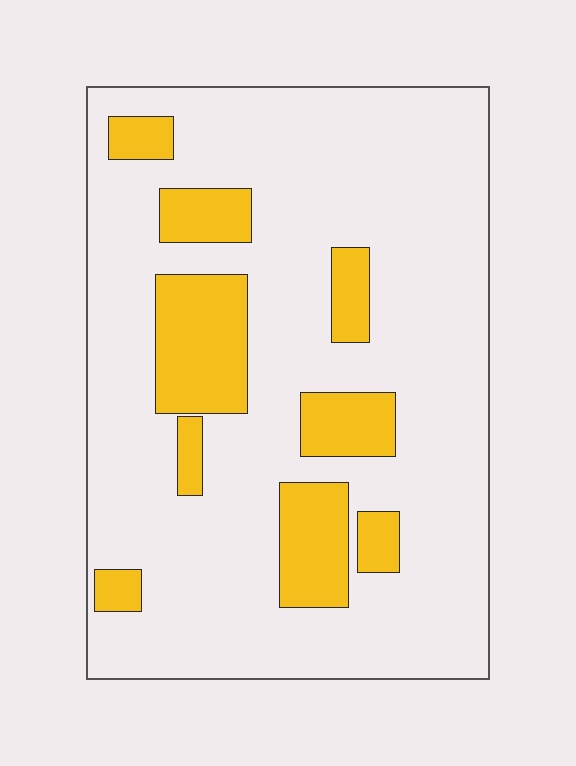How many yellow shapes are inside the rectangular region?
9.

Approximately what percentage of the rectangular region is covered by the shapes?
Approximately 20%.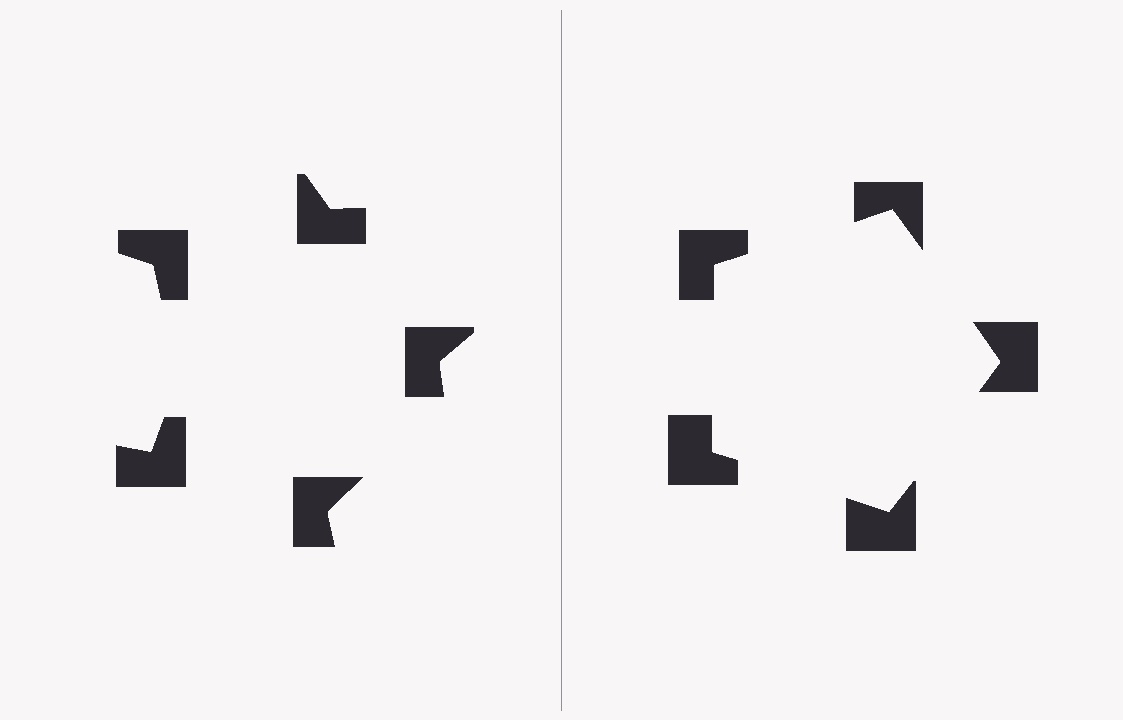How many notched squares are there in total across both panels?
10 — 5 on each side.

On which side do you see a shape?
An illusory pentagon appears on the right side. On the left side the wedge cuts are rotated, so no coherent shape forms.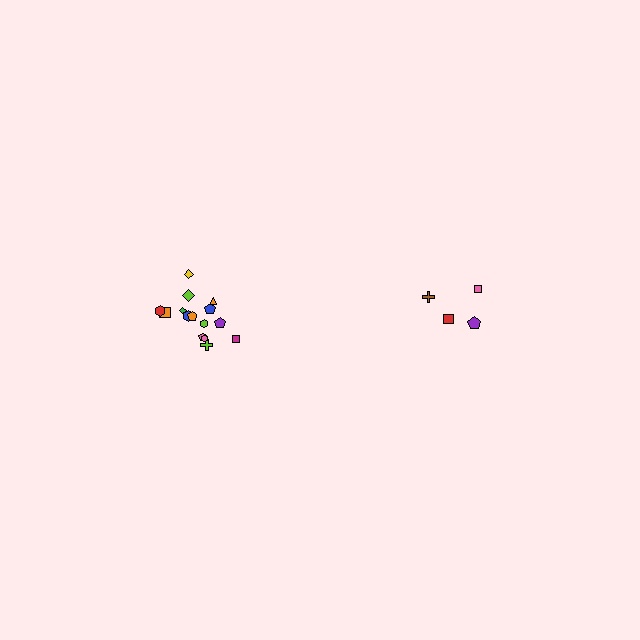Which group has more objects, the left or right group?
The left group.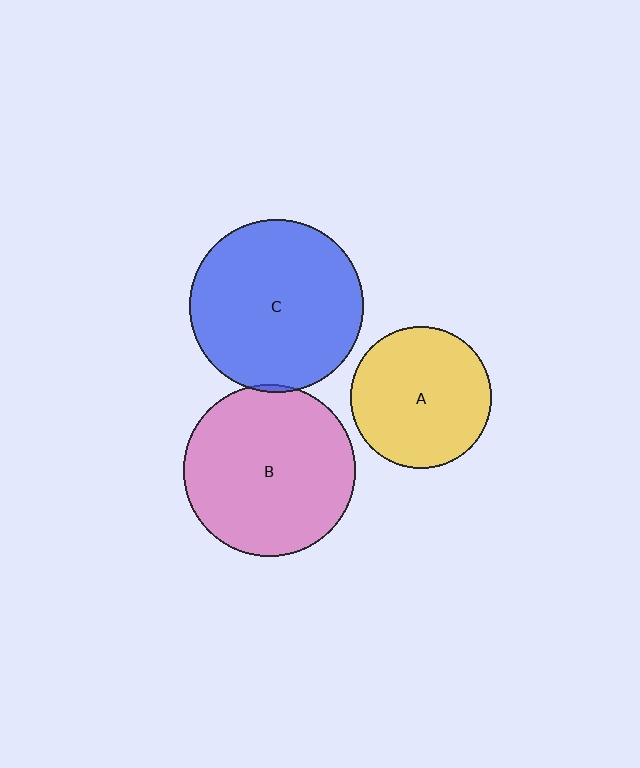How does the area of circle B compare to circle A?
Approximately 1.5 times.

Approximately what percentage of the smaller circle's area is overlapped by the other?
Approximately 5%.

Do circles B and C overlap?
Yes.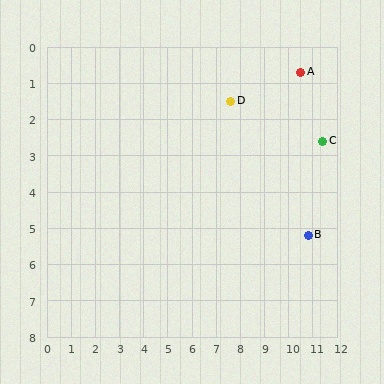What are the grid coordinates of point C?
Point C is at approximately (11.4, 2.6).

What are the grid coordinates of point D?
Point D is at approximately (7.6, 1.5).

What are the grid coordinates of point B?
Point B is at approximately (10.8, 5.2).